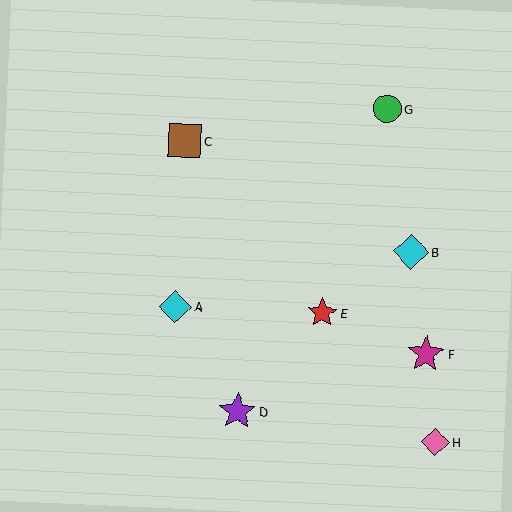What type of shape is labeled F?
Shape F is a magenta star.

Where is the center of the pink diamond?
The center of the pink diamond is at (435, 442).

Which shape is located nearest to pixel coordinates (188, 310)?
The cyan diamond (labeled A) at (175, 307) is nearest to that location.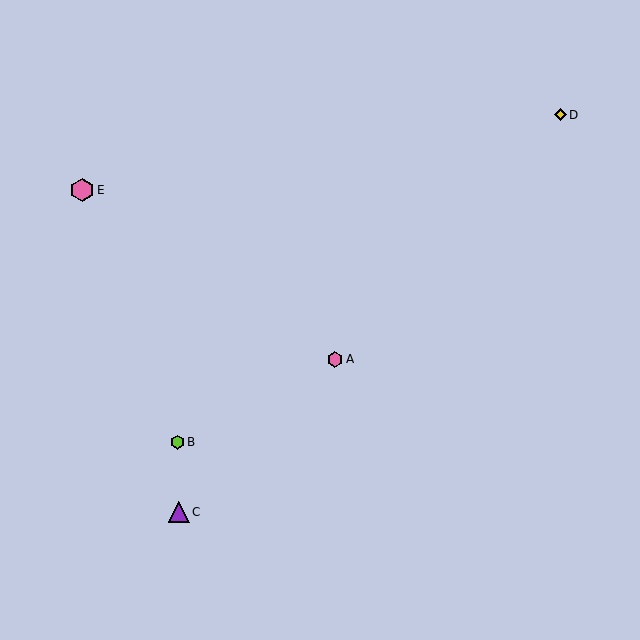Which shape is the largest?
The pink hexagon (labeled E) is the largest.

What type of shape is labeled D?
Shape D is a yellow diamond.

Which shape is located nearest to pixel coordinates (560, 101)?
The yellow diamond (labeled D) at (560, 115) is nearest to that location.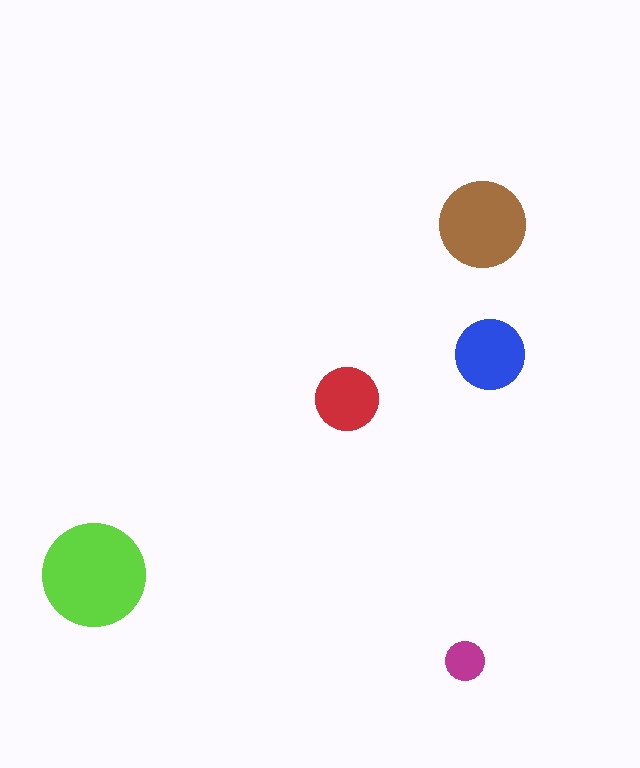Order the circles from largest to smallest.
the lime one, the brown one, the blue one, the red one, the magenta one.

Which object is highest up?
The brown circle is topmost.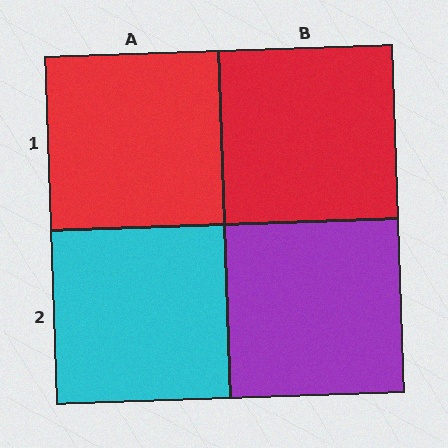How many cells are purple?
1 cell is purple.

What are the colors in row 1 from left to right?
Red, red.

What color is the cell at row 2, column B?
Purple.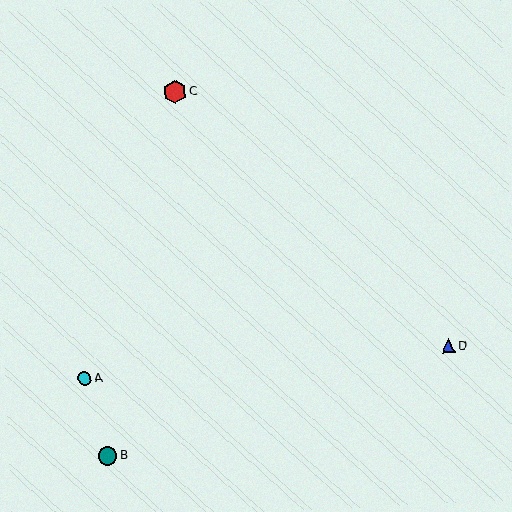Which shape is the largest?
The red hexagon (labeled C) is the largest.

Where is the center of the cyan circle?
The center of the cyan circle is at (85, 379).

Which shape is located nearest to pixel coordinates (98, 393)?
The cyan circle (labeled A) at (85, 379) is nearest to that location.